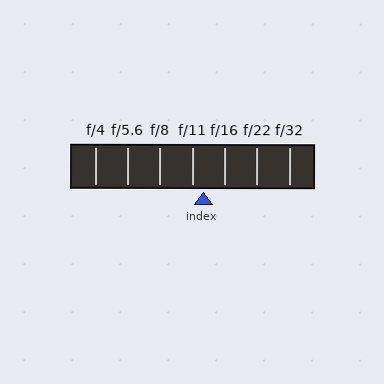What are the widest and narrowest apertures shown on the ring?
The widest aperture shown is f/4 and the narrowest is f/32.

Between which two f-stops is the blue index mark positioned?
The index mark is between f/11 and f/16.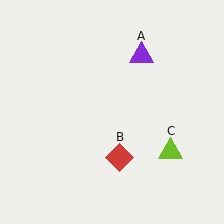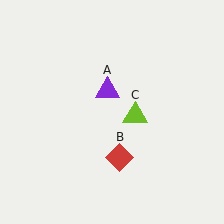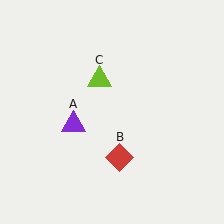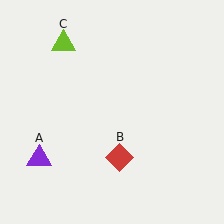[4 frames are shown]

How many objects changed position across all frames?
2 objects changed position: purple triangle (object A), lime triangle (object C).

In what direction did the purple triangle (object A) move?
The purple triangle (object A) moved down and to the left.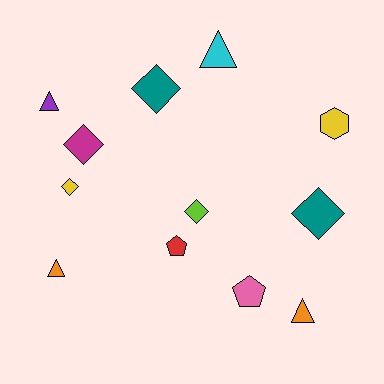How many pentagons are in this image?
There are 2 pentagons.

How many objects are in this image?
There are 12 objects.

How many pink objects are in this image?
There is 1 pink object.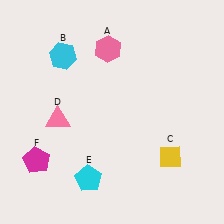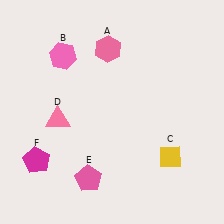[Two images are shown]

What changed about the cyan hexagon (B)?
In Image 1, B is cyan. In Image 2, it changed to pink.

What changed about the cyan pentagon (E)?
In Image 1, E is cyan. In Image 2, it changed to pink.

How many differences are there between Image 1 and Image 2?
There are 2 differences between the two images.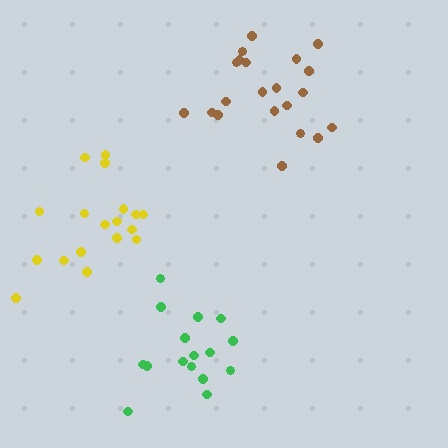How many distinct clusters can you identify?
There are 3 distinct clusters.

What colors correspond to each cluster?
The clusters are colored: yellow, brown, green.